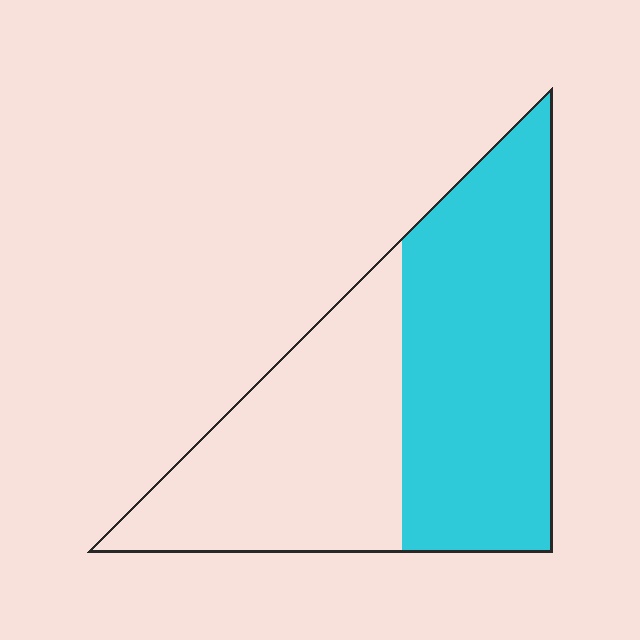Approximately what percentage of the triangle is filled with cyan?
Approximately 55%.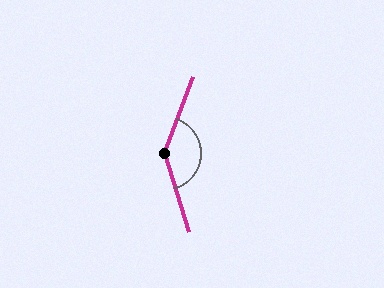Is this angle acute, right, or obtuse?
It is obtuse.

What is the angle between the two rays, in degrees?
Approximately 142 degrees.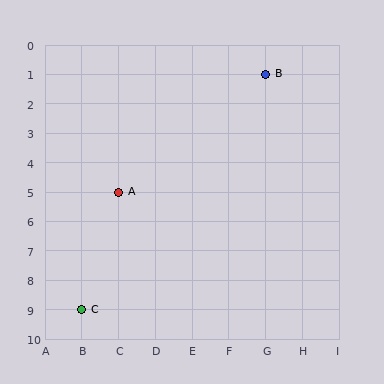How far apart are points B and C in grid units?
Points B and C are 5 columns and 8 rows apart (about 9.4 grid units diagonally).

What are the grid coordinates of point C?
Point C is at grid coordinates (B, 9).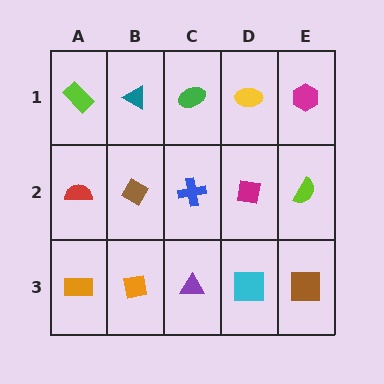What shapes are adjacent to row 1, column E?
A lime semicircle (row 2, column E), a yellow ellipse (row 1, column D).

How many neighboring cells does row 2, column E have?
3.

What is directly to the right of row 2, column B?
A blue cross.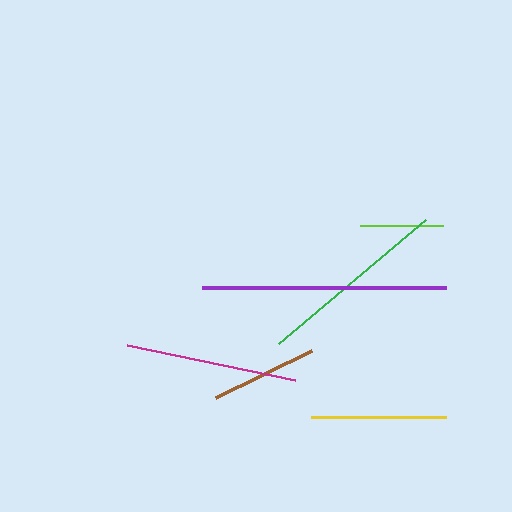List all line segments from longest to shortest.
From longest to shortest: purple, green, magenta, yellow, brown, lime.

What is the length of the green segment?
The green segment is approximately 192 pixels long.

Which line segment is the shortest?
The lime line is the shortest at approximately 83 pixels.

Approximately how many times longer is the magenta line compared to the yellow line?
The magenta line is approximately 1.3 times the length of the yellow line.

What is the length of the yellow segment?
The yellow segment is approximately 135 pixels long.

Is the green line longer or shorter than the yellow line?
The green line is longer than the yellow line.